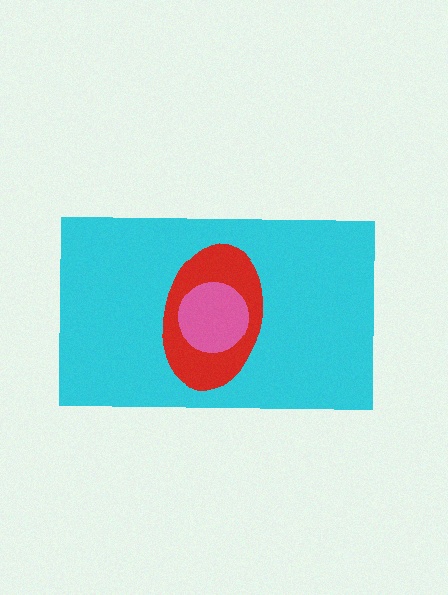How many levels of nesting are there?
3.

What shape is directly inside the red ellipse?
The pink circle.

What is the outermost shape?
The cyan rectangle.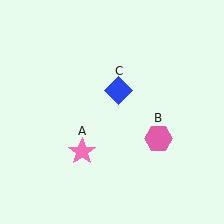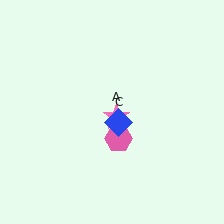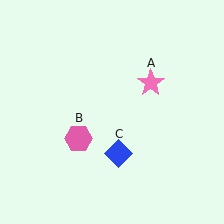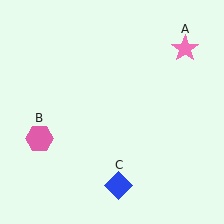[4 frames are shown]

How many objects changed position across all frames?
3 objects changed position: pink star (object A), pink hexagon (object B), blue diamond (object C).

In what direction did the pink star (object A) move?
The pink star (object A) moved up and to the right.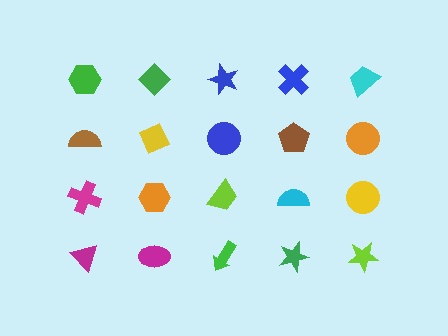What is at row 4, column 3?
A green arrow.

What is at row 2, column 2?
A yellow diamond.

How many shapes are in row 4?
5 shapes.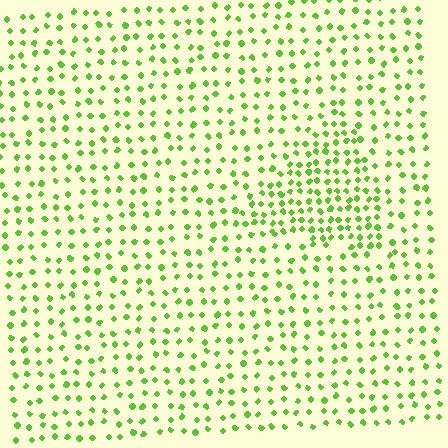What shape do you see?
I see a triangle.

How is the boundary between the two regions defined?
The boundary is defined by a change in element density (approximately 1.8x ratio). All elements are the same color, size, and shape.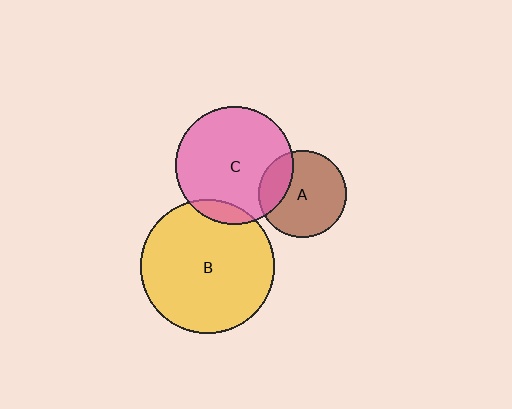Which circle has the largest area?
Circle B (yellow).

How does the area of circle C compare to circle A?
Approximately 1.8 times.